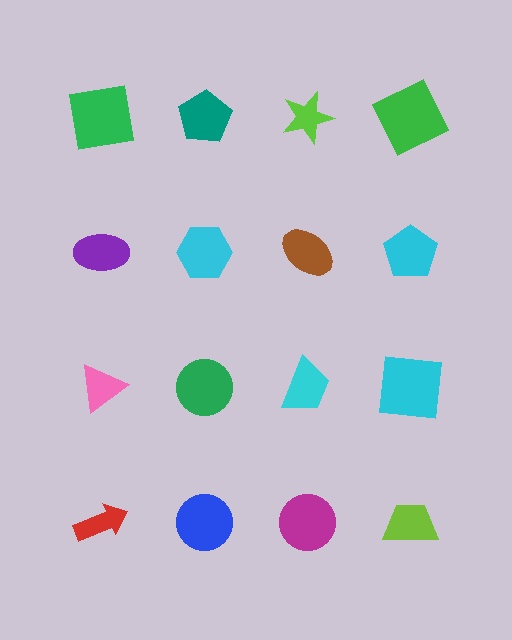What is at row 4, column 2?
A blue circle.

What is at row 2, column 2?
A cyan hexagon.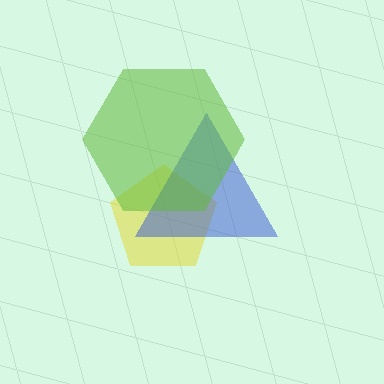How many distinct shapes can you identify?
There are 3 distinct shapes: a yellow pentagon, a blue triangle, a lime hexagon.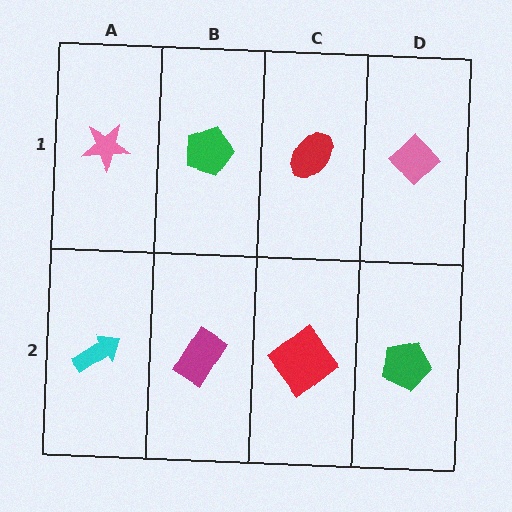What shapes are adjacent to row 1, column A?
A cyan arrow (row 2, column A), a green pentagon (row 1, column B).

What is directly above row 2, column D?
A pink diamond.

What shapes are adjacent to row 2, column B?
A green pentagon (row 1, column B), a cyan arrow (row 2, column A), a red diamond (row 2, column C).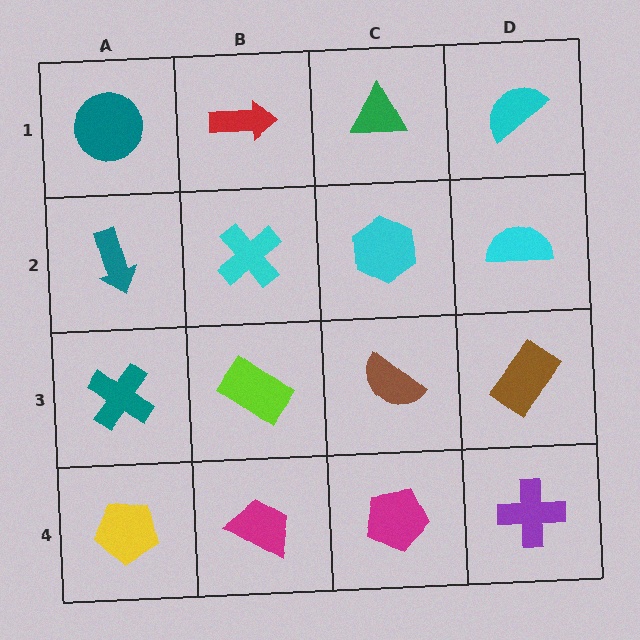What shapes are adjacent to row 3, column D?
A cyan semicircle (row 2, column D), a purple cross (row 4, column D), a brown semicircle (row 3, column C).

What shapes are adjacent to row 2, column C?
A green triangle (row 1, column C), a brown semicircle (row 3, column C), a cyan cross (row 2, column B), a cyan semicircle (row 2, column D).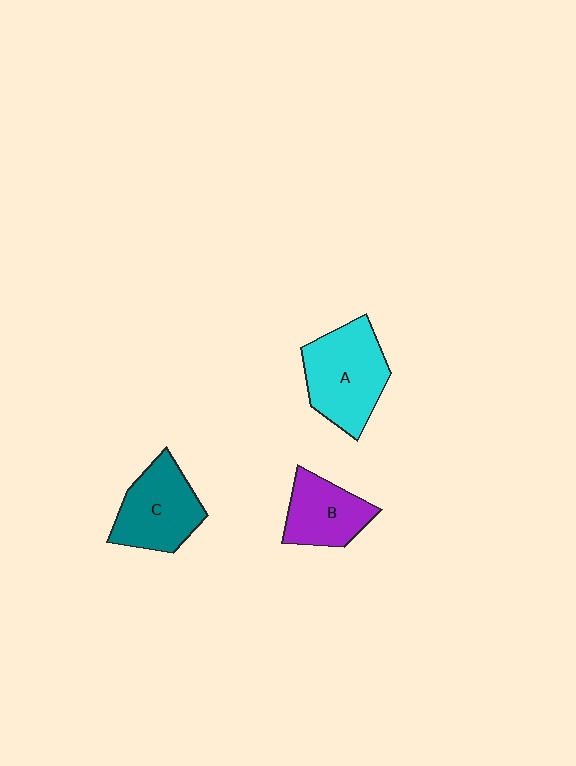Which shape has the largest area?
Shape A (cyan).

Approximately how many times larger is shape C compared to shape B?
Approximately 1.2 times.